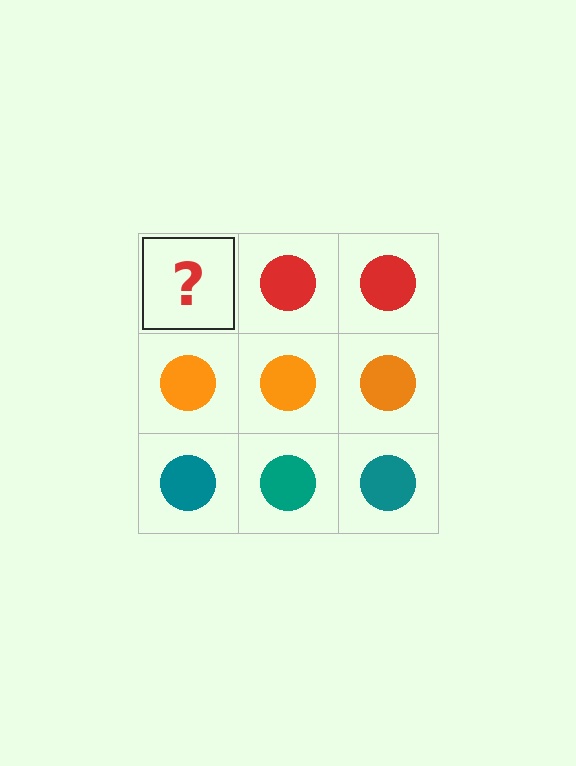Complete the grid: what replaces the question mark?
The question mark should be replaced with a red circle.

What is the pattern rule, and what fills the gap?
The rule is that each row has a consistent color. The gap should be filled with a red circle.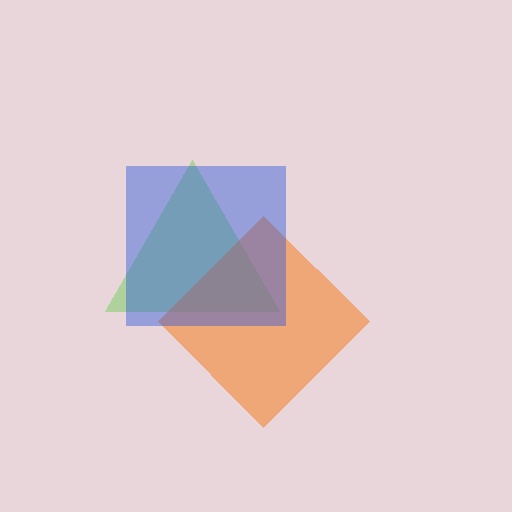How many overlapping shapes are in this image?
There are 3 overlapping shapes in the image.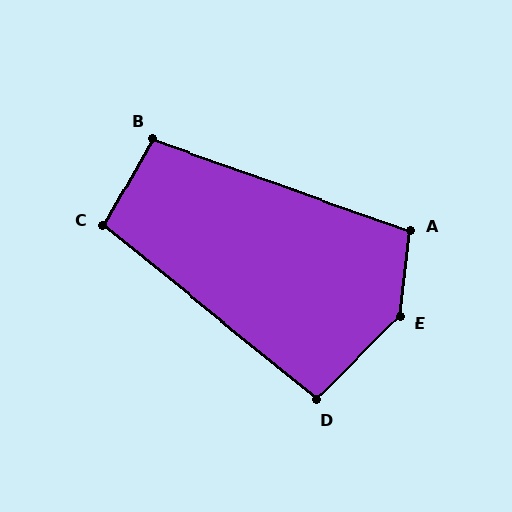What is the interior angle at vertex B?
Approximately 100 degrees (obtuse).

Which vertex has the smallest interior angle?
D, at approximately 96 degrees.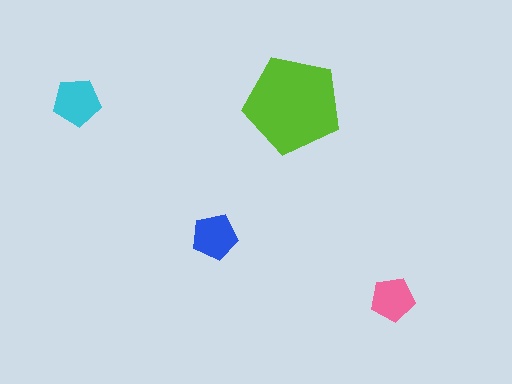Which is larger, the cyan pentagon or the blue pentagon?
The cyan one.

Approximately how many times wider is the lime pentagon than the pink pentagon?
About 2 times wider.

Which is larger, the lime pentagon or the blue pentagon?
The lime one.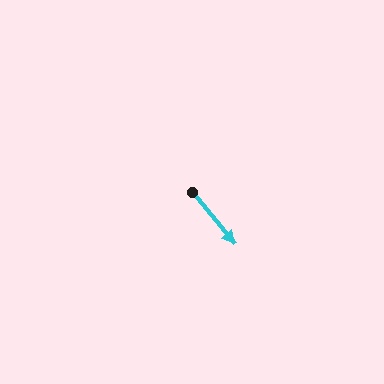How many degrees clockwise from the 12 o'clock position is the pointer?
Approximately 140 degrees.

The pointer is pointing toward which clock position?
Roughly 5 o'clock.